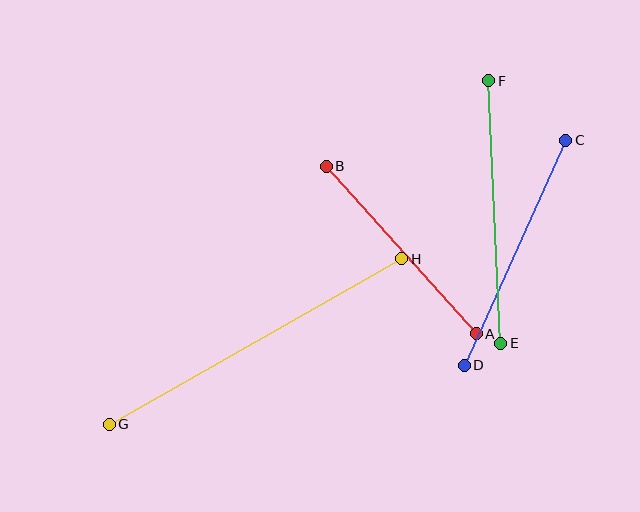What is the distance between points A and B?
The distance is approximately 225 pixels.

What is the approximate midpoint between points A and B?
The midpoint is at approximately (401, 250) pixels.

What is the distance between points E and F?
The distance is approximately 263 pixels.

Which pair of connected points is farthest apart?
Points G and H are farthest apart.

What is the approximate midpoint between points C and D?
The midpoint is at approximately (515, 253) pixels.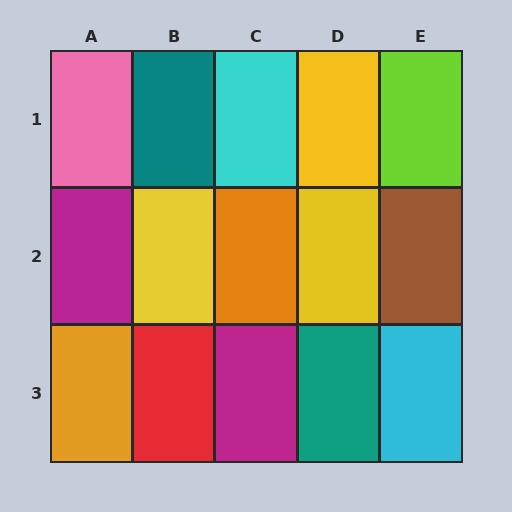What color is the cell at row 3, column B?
Red.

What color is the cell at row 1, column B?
Teal.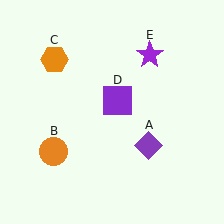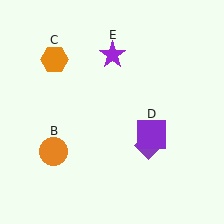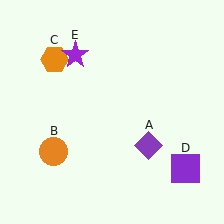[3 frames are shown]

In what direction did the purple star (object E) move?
The purple star (object E) moved left.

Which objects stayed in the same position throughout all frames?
Purple diamond (object A) and orange circle (object B) and orange hexagon (object C) remained stationary.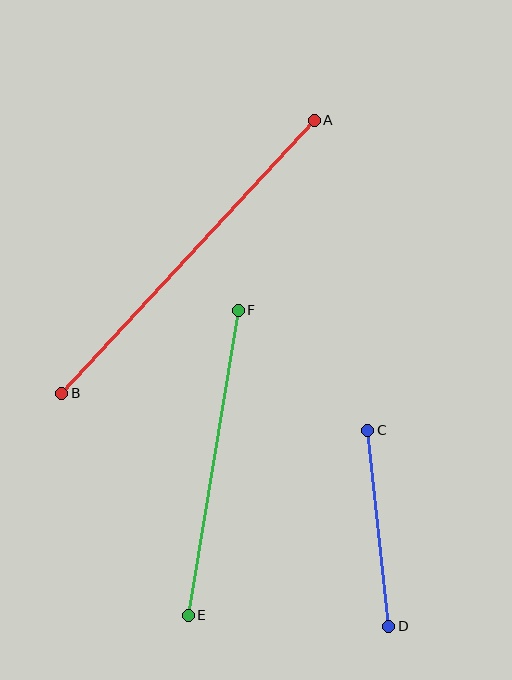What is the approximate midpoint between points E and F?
The midpoint is at approximately (213, 463) pixels.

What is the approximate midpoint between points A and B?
The midpoint is at approximately (188, 257) pixels.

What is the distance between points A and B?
The distance is approximately 372 pixels.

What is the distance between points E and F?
The distance is approximately 309 pixels.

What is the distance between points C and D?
The distance is approximately 197 pixels.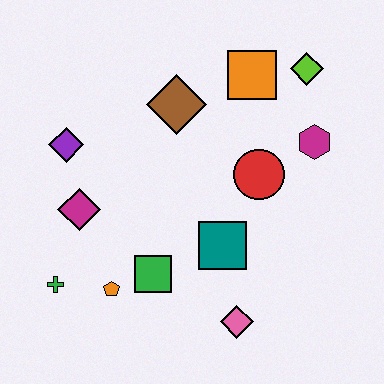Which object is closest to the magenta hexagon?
The red circle is closest to the magenta hexagon.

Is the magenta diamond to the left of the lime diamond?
Yes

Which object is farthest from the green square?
The lime diamond is farthest from the green square.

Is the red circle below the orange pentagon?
No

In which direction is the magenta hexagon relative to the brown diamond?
The magenta hexagon is to the right of the brown diamond.